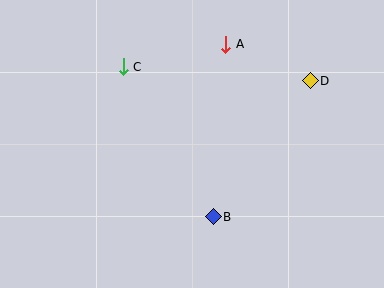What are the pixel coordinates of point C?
Point C is at (123, 67).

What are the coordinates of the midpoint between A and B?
The midpoint between A and B is at (219, 130).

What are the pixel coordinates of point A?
Point A is at (226, 44).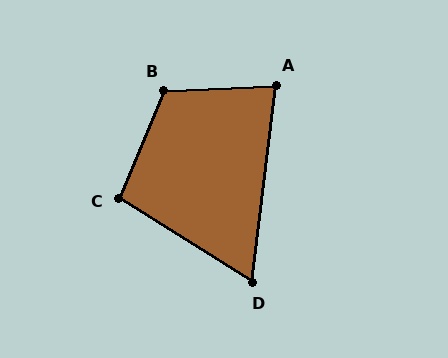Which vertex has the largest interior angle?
B, at approximately 115 degrees.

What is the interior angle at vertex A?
Approximately 81 degrees (acute).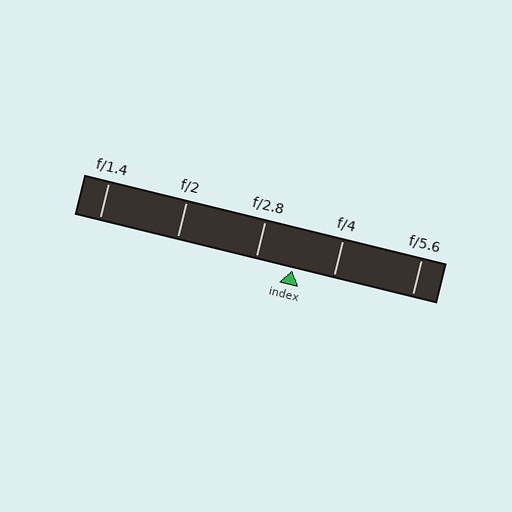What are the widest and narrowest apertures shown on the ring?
The widest aperture shown is f/1.4 and the narrowest is f/5.6.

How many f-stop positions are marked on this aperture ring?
There are 5 f-stop positions marked.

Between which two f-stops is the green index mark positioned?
The index mark is between f/2.8 and f/4.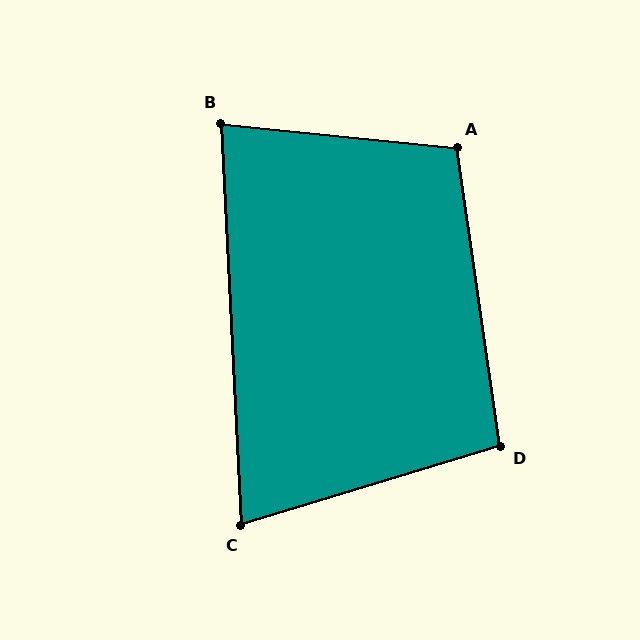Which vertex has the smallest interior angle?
C, at approximately 76 degrees.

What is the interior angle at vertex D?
Approximately 99 degrees (obtuse).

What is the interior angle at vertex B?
Approximately 81 degrees (acute).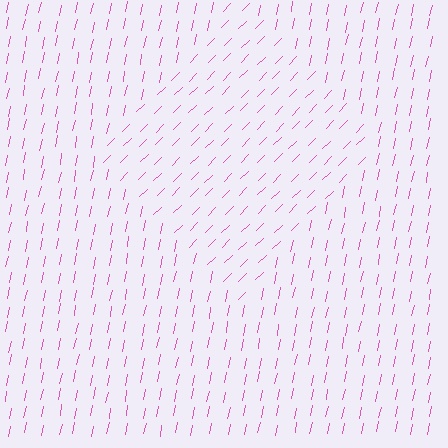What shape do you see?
I see a diamond.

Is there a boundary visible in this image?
Yes, there is a texture boundary formed by a change in line orientation.